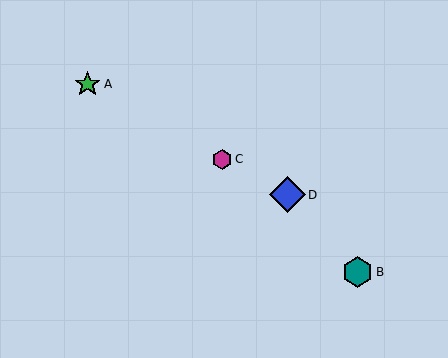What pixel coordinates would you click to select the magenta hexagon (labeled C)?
Click at (222, 159) to select the magenta hexagon C.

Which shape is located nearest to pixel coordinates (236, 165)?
The magenta hexagon (labeled C) at (222, 159) is nearest to that location.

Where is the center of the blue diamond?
The center of the blue diamond is at (287, 195).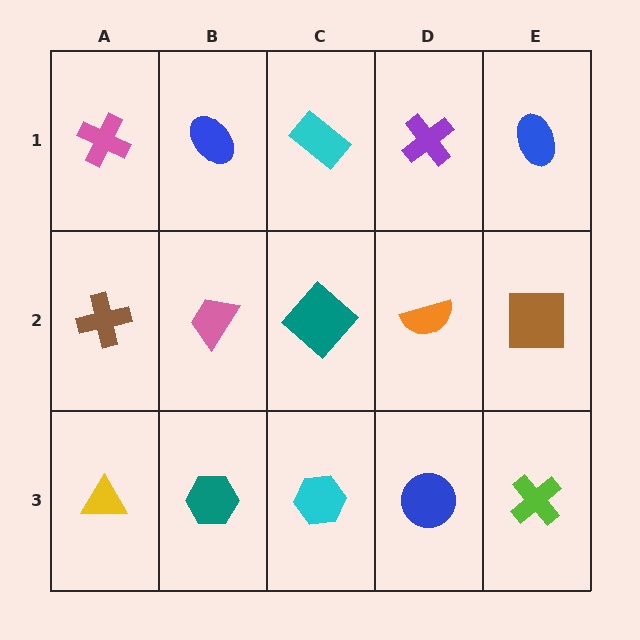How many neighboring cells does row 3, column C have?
3.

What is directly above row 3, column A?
A brown cross.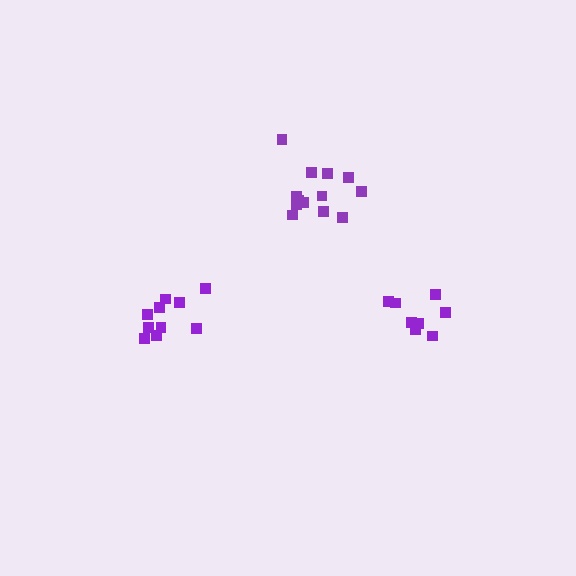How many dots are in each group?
Group 1: 13 dots, Group 2: 8 dots, Group 3: 10 dots (31 total).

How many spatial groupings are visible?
There are 3 spatial groupings.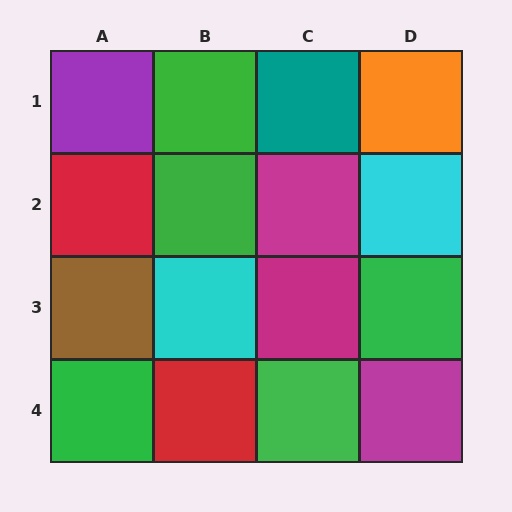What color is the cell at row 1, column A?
Purple.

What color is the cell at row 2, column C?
Magenta.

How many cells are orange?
1 cell is orange.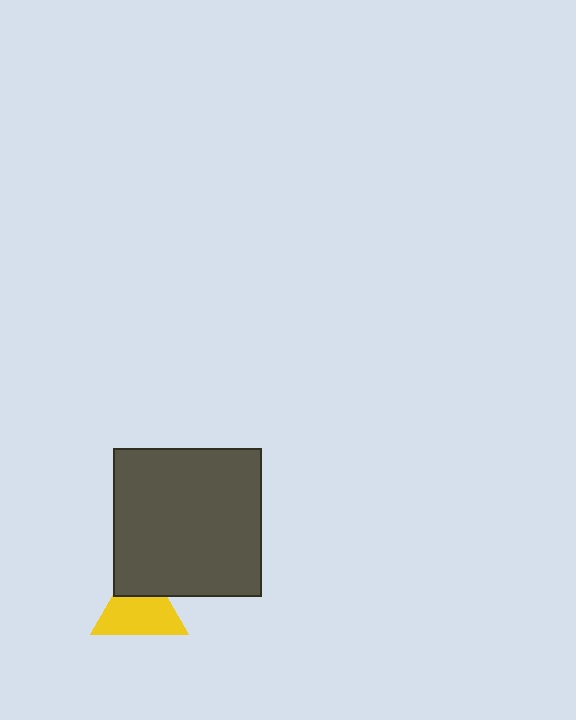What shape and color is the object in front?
The object in front is a dark gray square.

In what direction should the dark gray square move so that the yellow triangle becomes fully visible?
The dark gray square should move up. That is the shortest direction to clear the overlap and leave the yellow triangle fully visible.